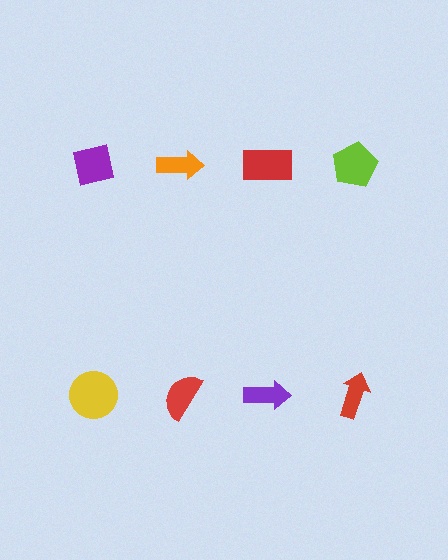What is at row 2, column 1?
A yellow circle.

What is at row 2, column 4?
A red arrow.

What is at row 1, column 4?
A lime pentagon.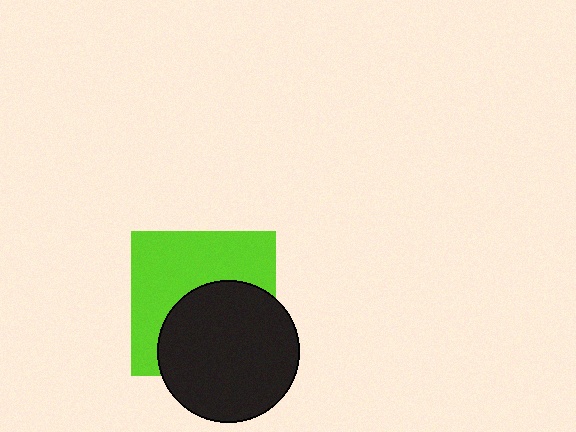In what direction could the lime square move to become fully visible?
The lime square could move up. That would shift it out from behind the black circle entirely.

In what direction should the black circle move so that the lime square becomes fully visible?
The black circle should move down. That is the shortest direction to clear the overlap and leave the lime square fully visible.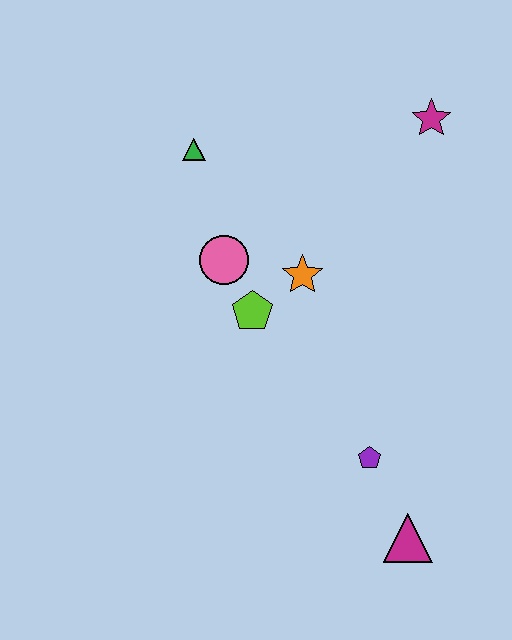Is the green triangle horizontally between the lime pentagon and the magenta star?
No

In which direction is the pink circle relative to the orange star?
The pink circle is to the left of the orange star.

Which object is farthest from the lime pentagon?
The magenta triangle is farthest from the lime pentagon.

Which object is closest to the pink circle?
The lime pentagon is closest to the pink circle.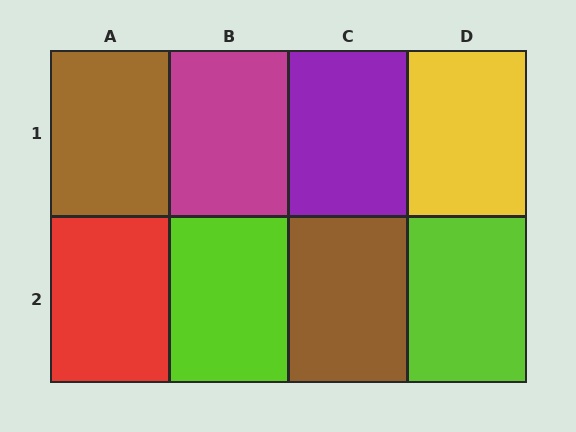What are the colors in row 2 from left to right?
Red, lime, brown, lime.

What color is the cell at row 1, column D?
Yellow.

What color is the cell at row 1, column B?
Magenta.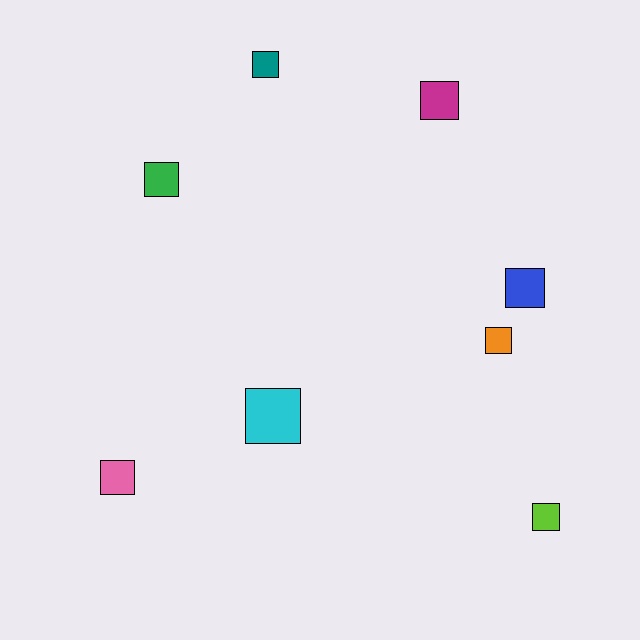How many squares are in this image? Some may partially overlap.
There are 8 squares.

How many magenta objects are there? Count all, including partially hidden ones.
There is 1 magenta object.